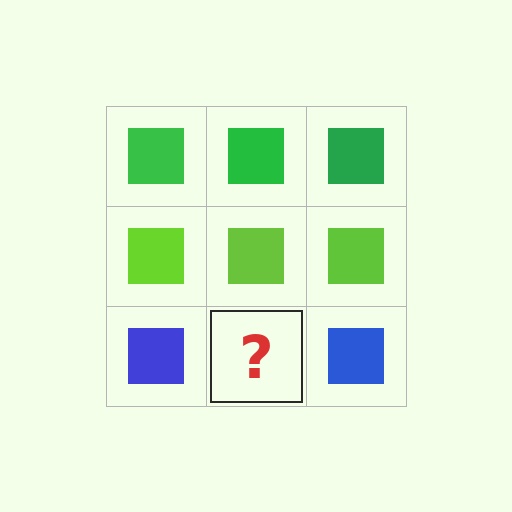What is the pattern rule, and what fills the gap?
The rule is that each row has a consistent color. The gap should be filled with a blue square.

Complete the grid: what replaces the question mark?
The question mark should be replaced with a blue square.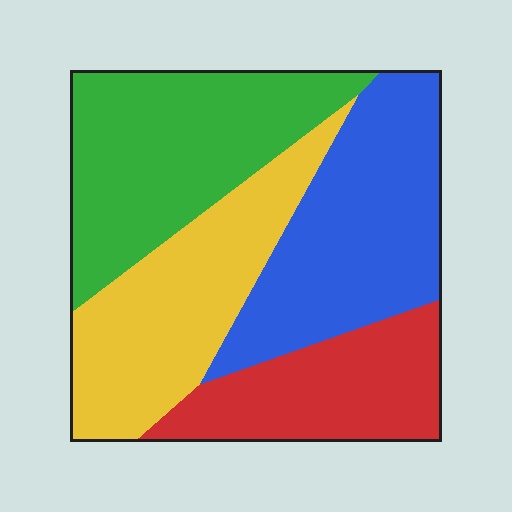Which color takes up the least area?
Red, at roughly 20%.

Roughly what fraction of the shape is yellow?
Yellow takes up about one quarter (1/4) of the shape.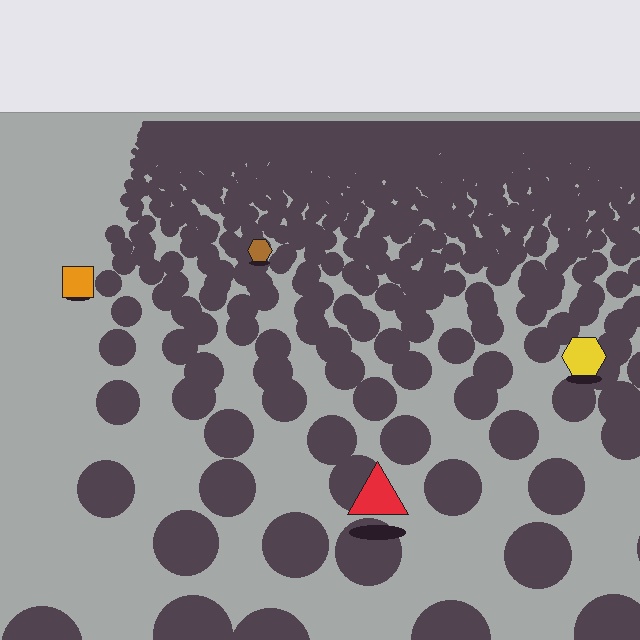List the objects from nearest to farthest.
From nearest to farthest: the red triangle, the yellow hexagon, the orange square, the brown hexagon.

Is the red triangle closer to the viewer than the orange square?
Yes. The red triangle is closer — you can tell from the texture gradient: the ground texture is coarser near it.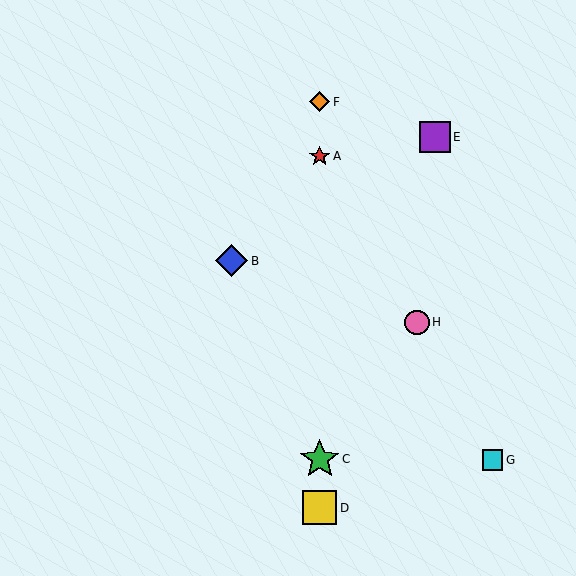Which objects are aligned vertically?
Objects A, C, D, F are aligned vertically.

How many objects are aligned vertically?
4 objects (A, C, D, F) are aligned vertically.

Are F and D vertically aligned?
Yes, both are at x≈320.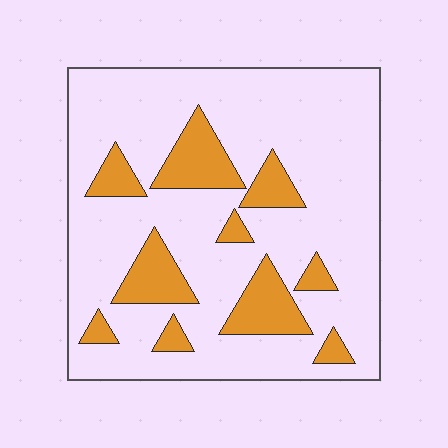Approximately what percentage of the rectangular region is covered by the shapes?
Approximately 20%.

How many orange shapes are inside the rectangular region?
10.